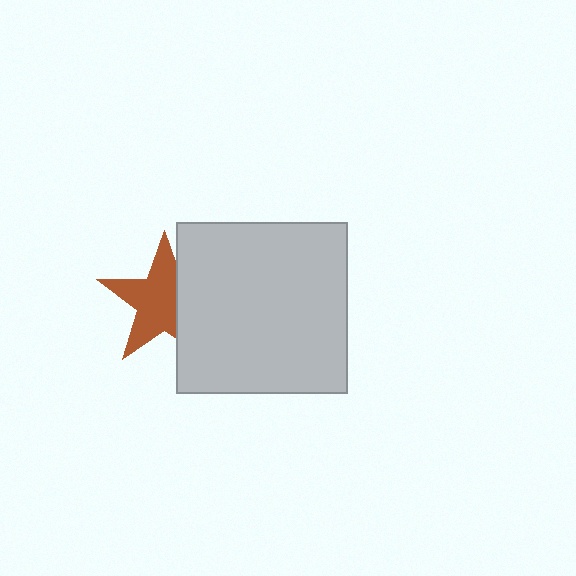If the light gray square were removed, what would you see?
You would see the complete brown star.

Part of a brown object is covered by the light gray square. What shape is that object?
It is a star.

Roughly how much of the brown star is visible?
Most of it is visible (roughly 66%).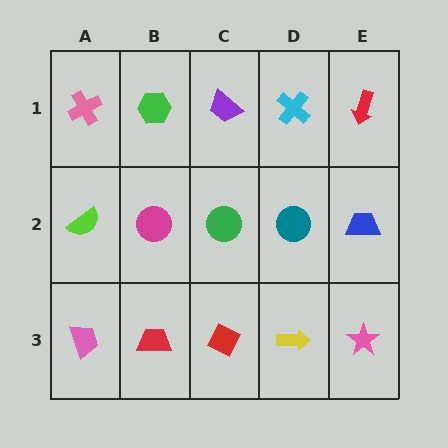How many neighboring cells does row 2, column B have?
4.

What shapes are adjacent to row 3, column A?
A lime semicircle (row 2, column A), a red trapezoid (row 3, column B).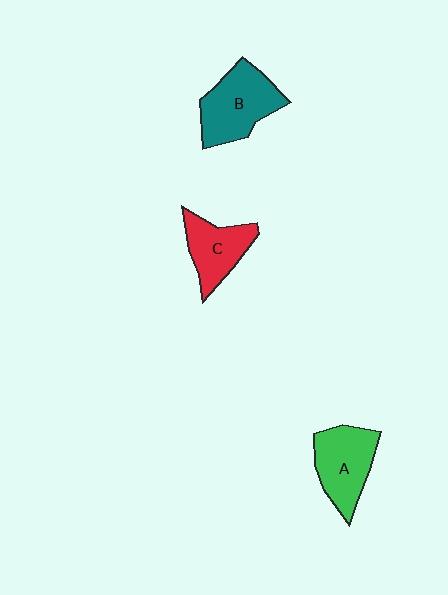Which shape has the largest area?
Shape B (teal).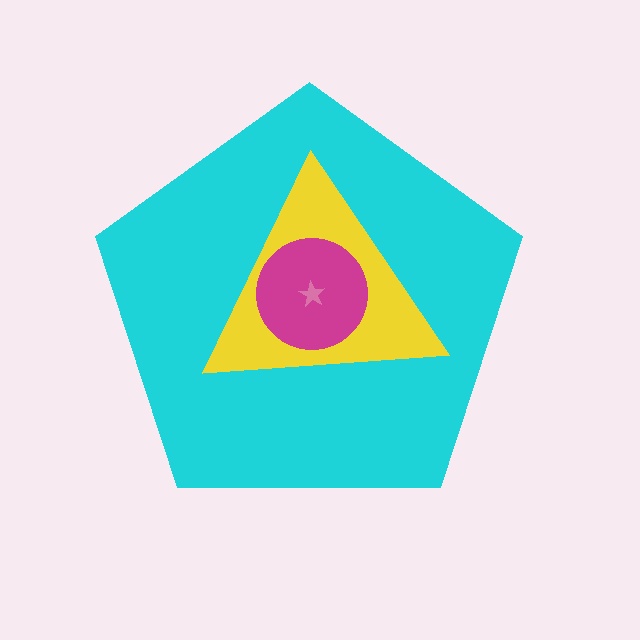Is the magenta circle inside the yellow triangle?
Yes.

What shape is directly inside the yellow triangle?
The magenta circle.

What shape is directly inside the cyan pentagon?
The yellow triangle.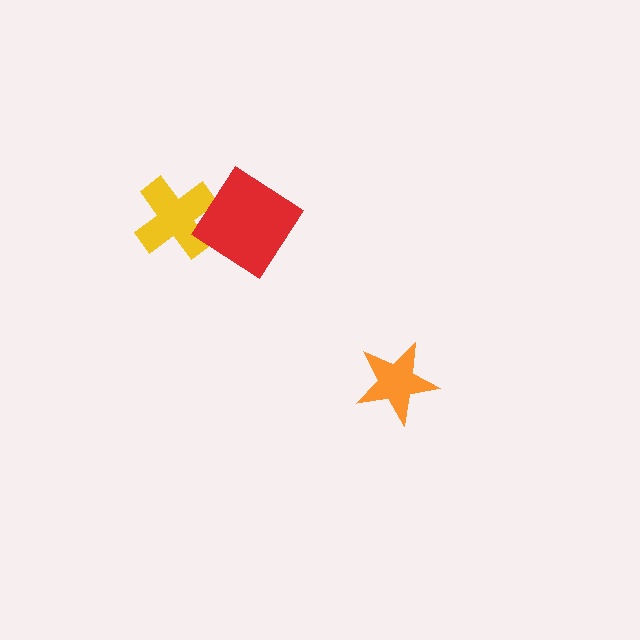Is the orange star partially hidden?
No, no other shape covers it.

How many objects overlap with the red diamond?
1 object overlaps with the red diamond.